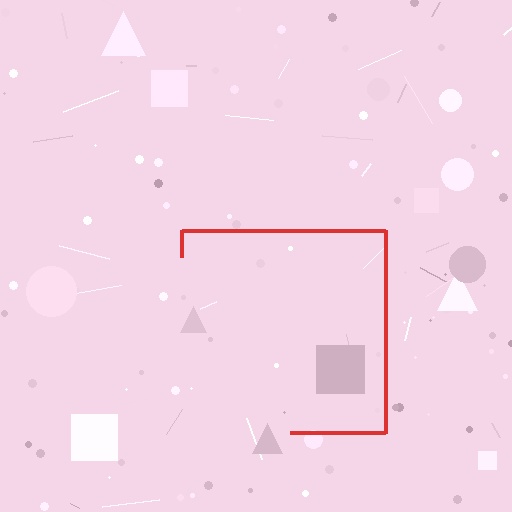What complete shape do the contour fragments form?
The contour fragments form a square.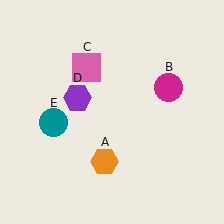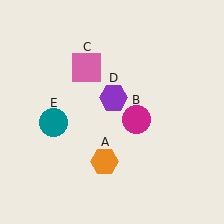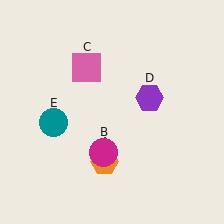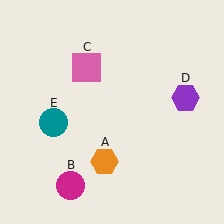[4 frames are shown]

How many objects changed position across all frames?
2 objects changed position: magenta circle (object B), purple hexagon (object D).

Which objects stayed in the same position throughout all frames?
Orange hexagon (object A) and pink square (object C) and teal circle (object E) remained stationary.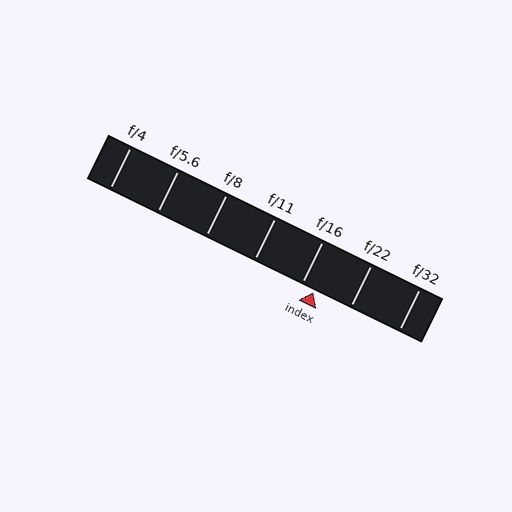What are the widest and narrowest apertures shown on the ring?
The widest aperture shown is f/4 and the narrowest is f/32.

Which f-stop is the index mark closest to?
The index mark is closest to f/16.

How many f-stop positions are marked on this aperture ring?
There are 7 f-stop positions marked.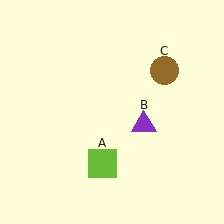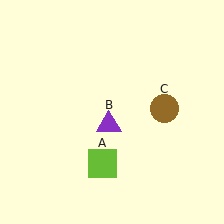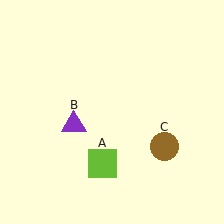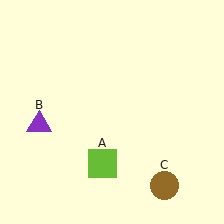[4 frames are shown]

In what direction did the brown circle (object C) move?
The brown circle (object C) moved down.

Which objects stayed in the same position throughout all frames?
Lime square (object A) remained stationary.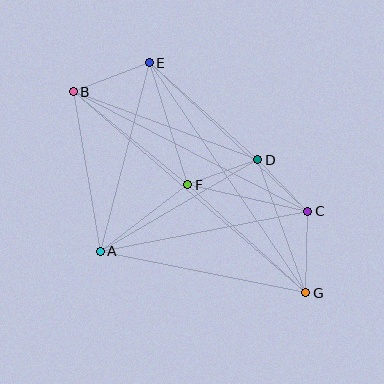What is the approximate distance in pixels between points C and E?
The distance between C and E is approximately 217 pixels.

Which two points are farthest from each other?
Points B and G are farthest from each other.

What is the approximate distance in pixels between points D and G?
The distance between D and G is approximately 142 pixels.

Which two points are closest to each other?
Points C and D are closest to each other.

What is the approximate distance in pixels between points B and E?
The distance between B and E is approximately 82 pixels.